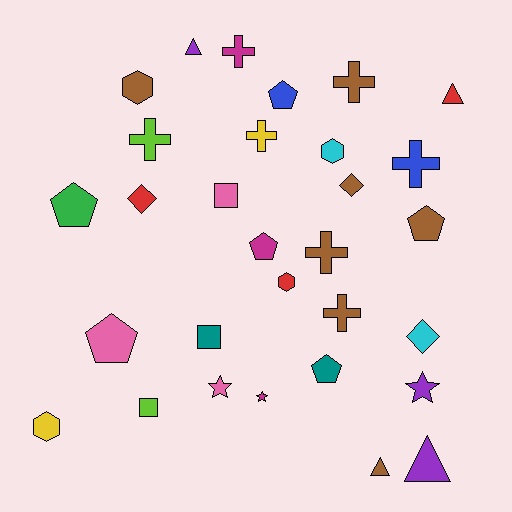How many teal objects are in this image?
There are 2 teal objects.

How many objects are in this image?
There are 30 objects.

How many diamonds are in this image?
There are 3 diamonds.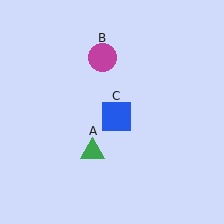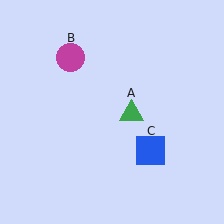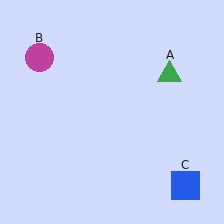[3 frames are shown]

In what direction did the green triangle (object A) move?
The green triangle (object A) moved up and to the right.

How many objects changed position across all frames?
3 objects changed position: green triangle (object A), magenta circle (object B), blue square (object C).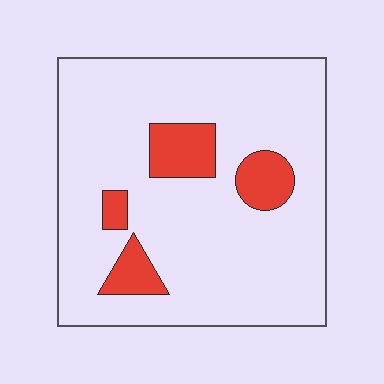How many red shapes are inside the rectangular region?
4.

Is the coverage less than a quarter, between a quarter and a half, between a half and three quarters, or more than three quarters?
Less than a quarter.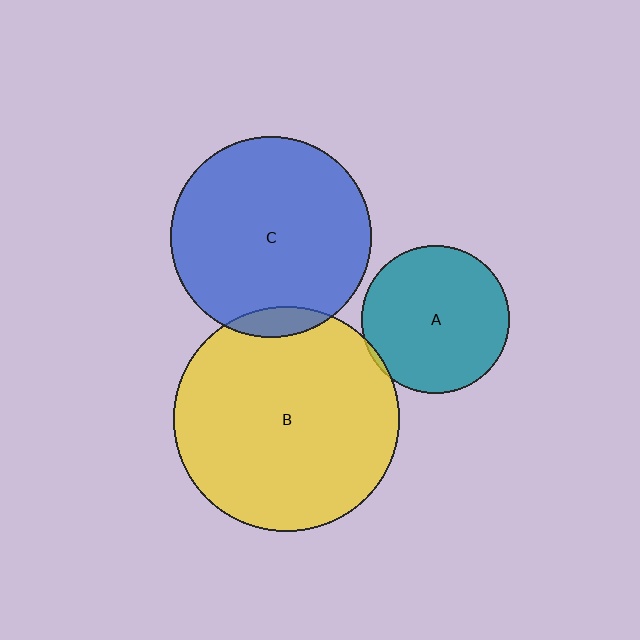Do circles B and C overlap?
Yes.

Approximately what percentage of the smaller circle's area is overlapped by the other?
Approximately 5%.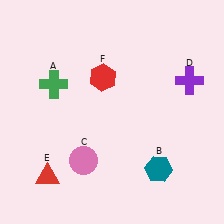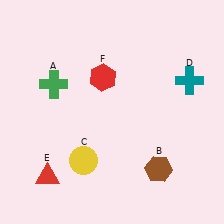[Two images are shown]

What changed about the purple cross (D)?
In Image 1, D is purple. In Image 2, it changed to teal.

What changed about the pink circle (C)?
In Image 1, C is pink. In Image 2, it changed to yellow.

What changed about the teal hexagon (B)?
In Image 1, B is teal. In Image 2, it changed to brown.